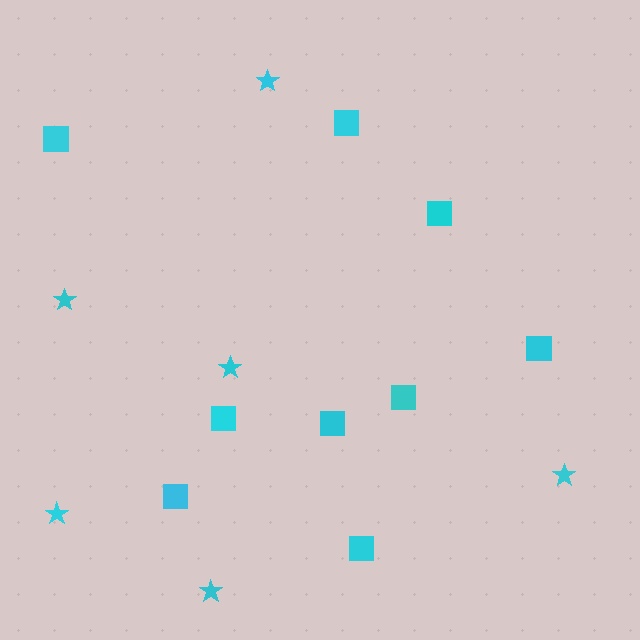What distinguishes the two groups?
There are 2 groups: one group of stars (6) and one group of squares (9).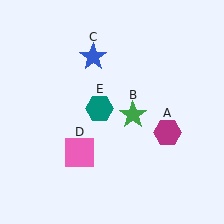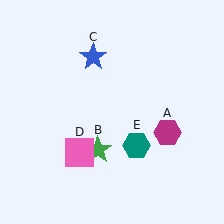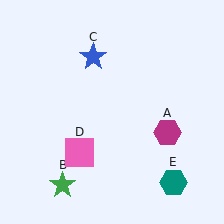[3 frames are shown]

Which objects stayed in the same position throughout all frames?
Magenta hexagon (object A) and blue star (object C) and pink square (object D) remained stationary.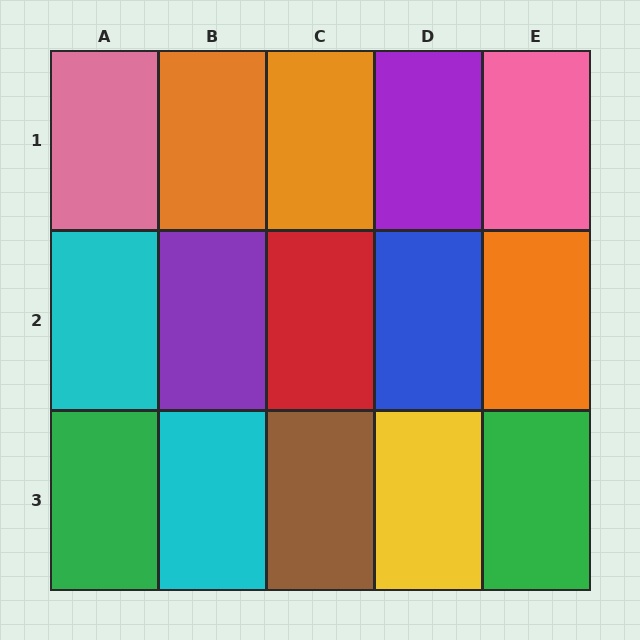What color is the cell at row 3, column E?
Green.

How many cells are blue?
1 cell is blue.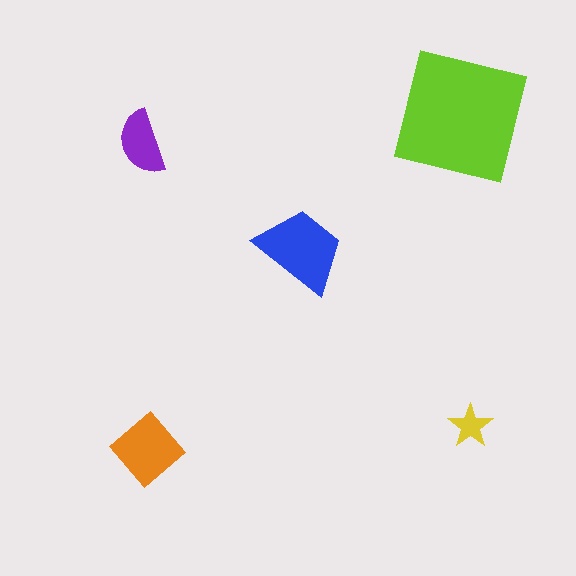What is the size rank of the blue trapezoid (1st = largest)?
2nd.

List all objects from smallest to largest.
The yellow star, the purple semicircle, the orange diamond, the blue trapezoid, the lime square.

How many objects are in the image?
There are 5 objects in the image.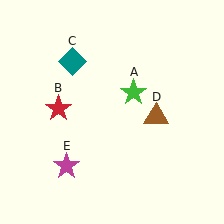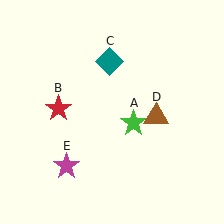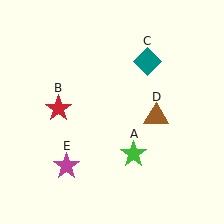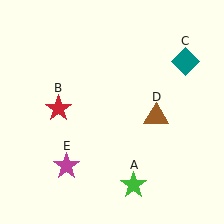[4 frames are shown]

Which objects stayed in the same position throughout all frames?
Red star (object B) and brown triangle (object D) and magenta star (object E) remained stationary.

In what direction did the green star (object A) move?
The green star (object A) moved down.